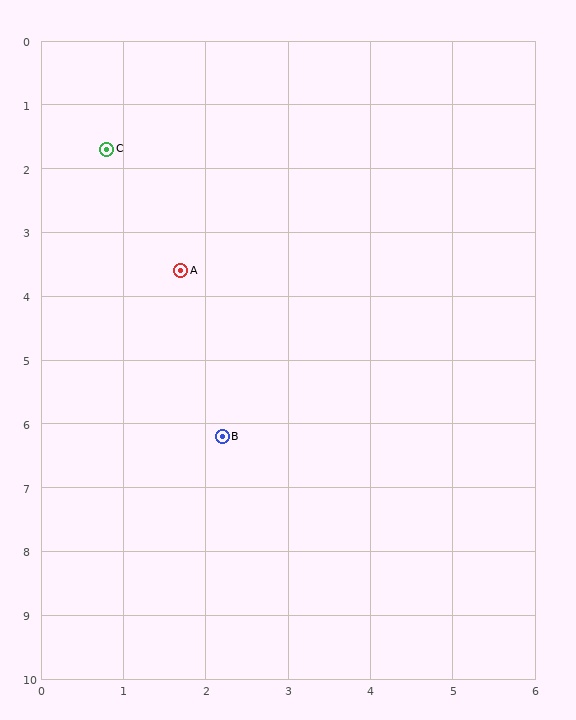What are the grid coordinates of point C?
Point C is at approximately (0.8, 1.7).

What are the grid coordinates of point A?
Point A is at approximately (1.7, 3.6).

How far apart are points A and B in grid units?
Points A and B are about 2.6 grid units apart.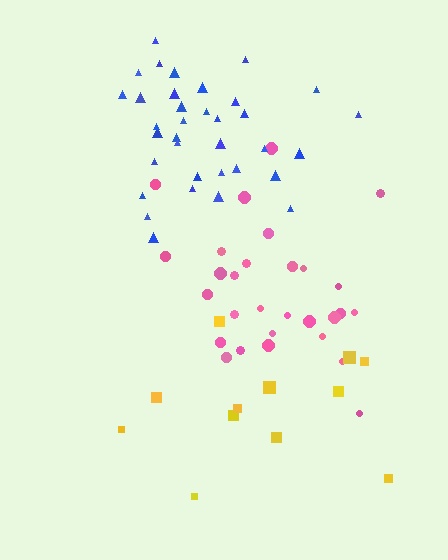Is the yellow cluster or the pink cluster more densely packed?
Pink.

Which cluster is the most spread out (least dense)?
Yellow.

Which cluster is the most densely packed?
Blue.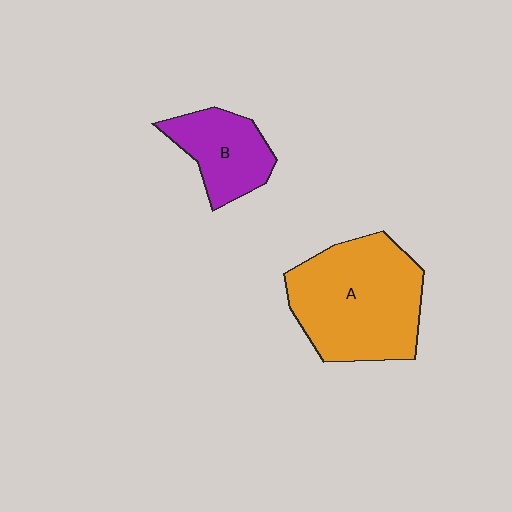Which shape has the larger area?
Shape A (orange).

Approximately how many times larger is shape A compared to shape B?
Approximately 2.0 times.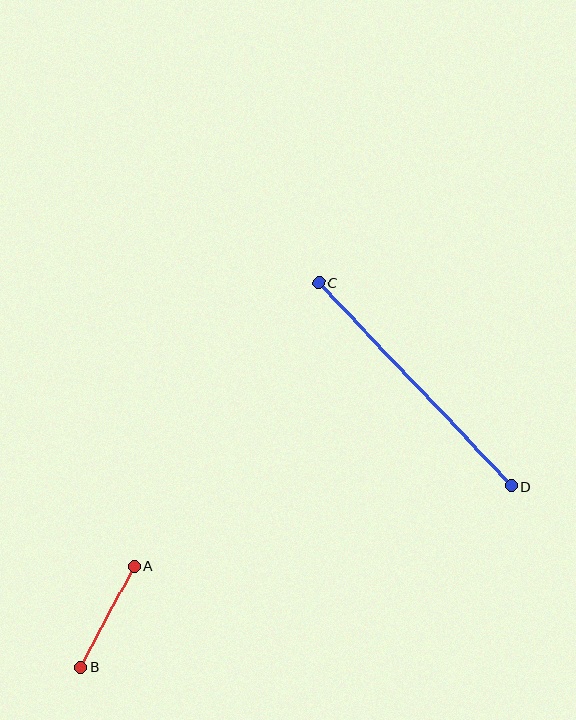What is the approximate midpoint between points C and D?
The midpoint is at approximately (415, 385) pixels.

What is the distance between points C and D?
The distance is approximately 280 pixels.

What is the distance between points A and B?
The distance is approximately 114 pixels.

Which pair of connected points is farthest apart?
Points C and D are farthest apart.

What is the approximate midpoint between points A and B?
The midpoint is at approximately (107, 617) pixels.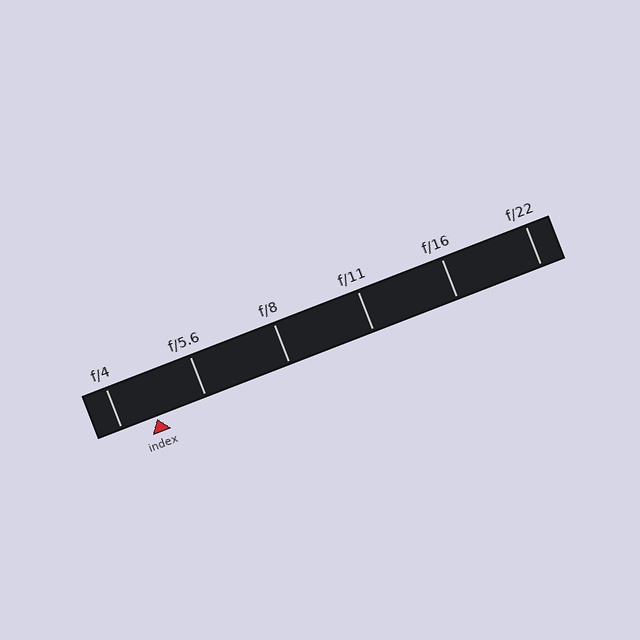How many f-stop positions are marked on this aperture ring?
There are 6 f-stop positions marked.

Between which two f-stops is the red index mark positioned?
The index mark is between f/4 and f/5.6.